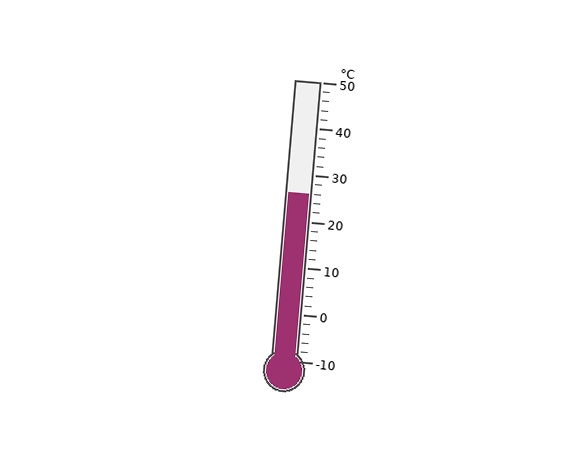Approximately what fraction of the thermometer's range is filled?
The thermometer is filled to approximately 60% of its range.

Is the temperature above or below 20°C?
The temperature is above 20°C.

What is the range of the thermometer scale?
The thermometer scale ranges from -10°C to 50°C.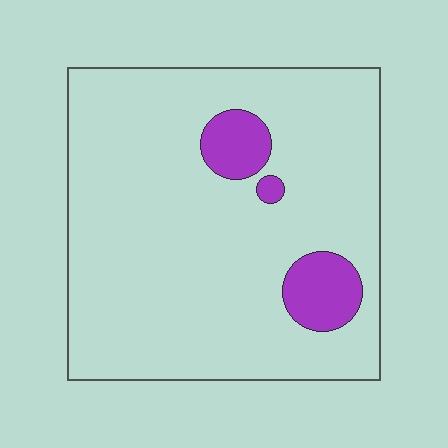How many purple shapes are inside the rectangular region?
3.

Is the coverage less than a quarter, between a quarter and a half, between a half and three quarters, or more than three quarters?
Less than a quarter.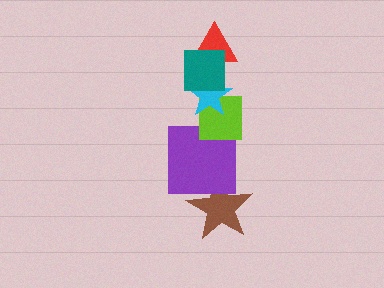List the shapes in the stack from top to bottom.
From top to bottom: the teal square, the red triangle, the cyan star, the lime square, the purple square, the brown star.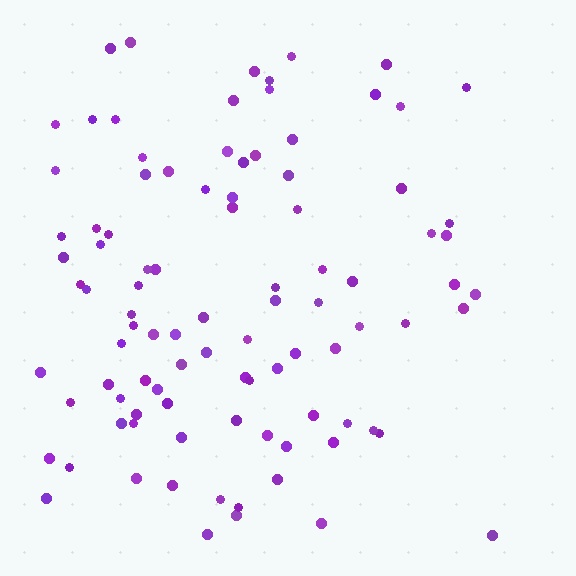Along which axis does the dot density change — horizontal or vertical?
Horizontal.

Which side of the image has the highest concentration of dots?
The left.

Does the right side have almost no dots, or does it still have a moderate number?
Still a moderate number, just noticeably fewer than the left.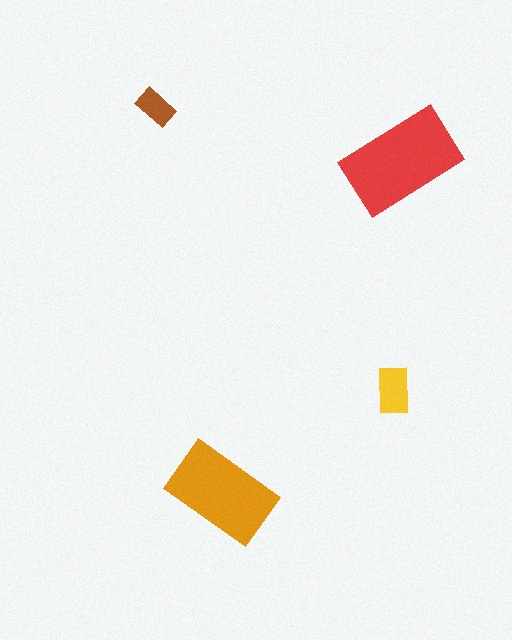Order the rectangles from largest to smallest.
the red one, the orange one, the yellow one, the brown one.